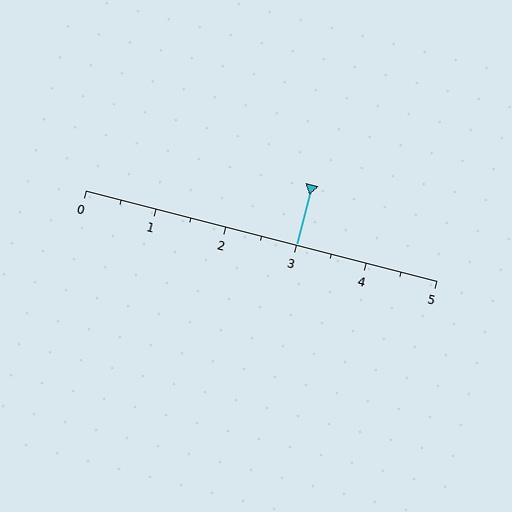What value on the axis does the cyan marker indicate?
The marker indicates approximately 3.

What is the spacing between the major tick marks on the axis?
The major ticks are spaced 1 apart.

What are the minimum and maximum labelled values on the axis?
The axis runs from 0 to 5.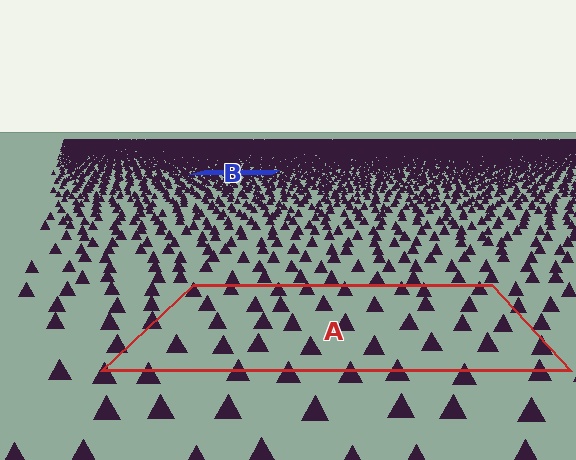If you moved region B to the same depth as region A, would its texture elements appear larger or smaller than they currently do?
They would appear larger. At a closer depth, the same texture elements are projected at a bigger on-screen size.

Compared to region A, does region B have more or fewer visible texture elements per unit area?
Region B has more texture elements per unit area — they are packed more densely because it is farther away.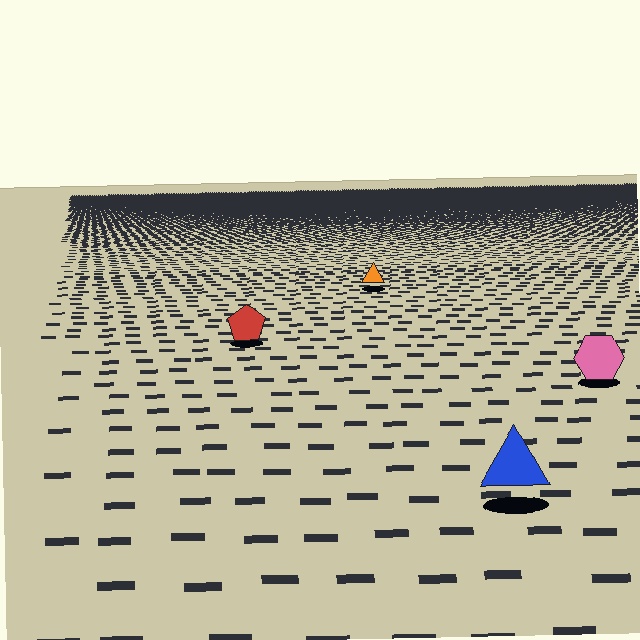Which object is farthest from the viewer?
The orange triangle is farthest from the viewer. It appears smaller and the ground texture around it is denser.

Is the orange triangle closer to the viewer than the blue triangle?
No. The blue triangle is closer — you can tell from the texture gradient: the ground texture is coarser near it.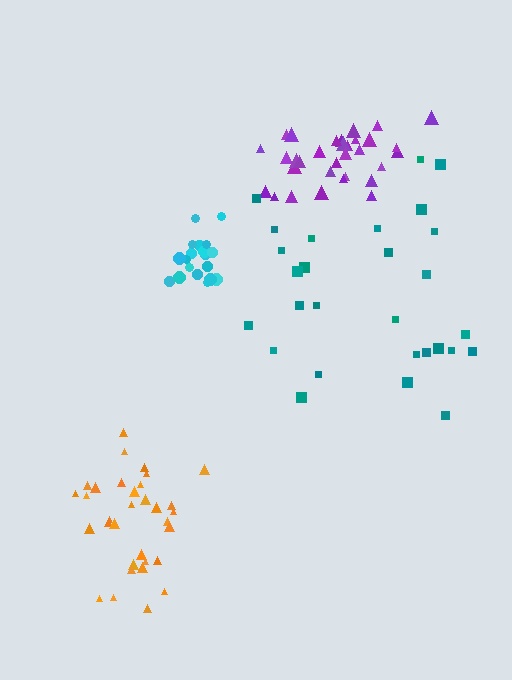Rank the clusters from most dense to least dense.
cyan, purple, orange, teal.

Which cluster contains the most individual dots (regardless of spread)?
Orange (33).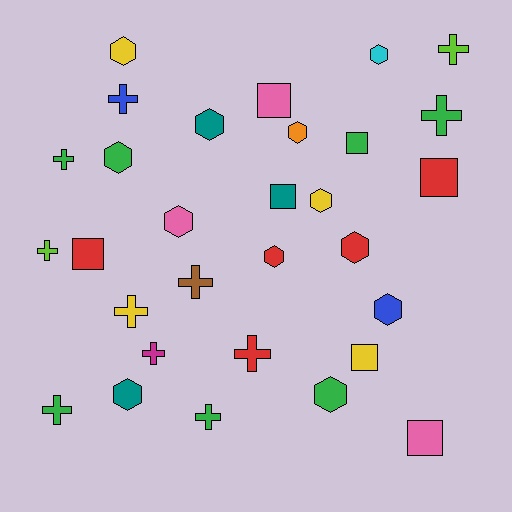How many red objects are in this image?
There are 5 red objects.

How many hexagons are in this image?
There are 12 hexagons.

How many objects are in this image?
There are 30 objects.